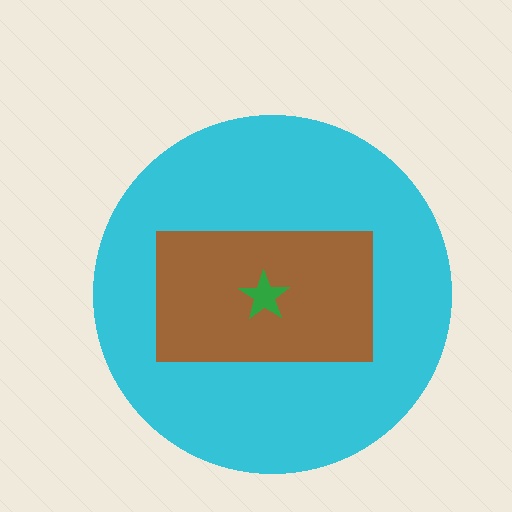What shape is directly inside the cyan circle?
The brown rectangle.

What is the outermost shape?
The cyan circle.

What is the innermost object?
The green star.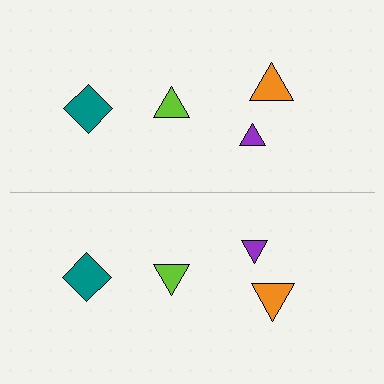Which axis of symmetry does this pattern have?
The pattern has a horizontal axis of symmetry running through the center of the image.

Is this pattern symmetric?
Yes, this pattern has bilateral (reflection) symmetry.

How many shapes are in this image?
There are 8 shapes in this image.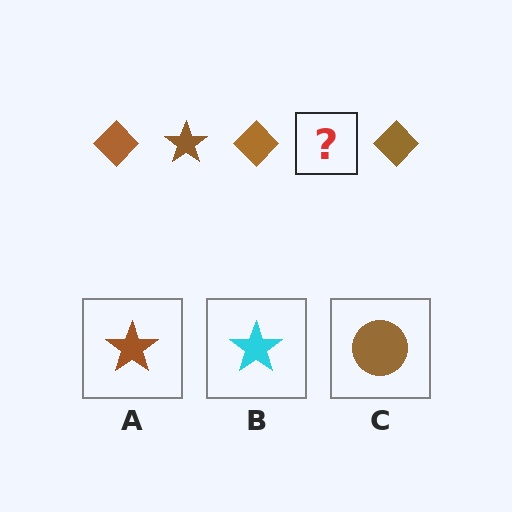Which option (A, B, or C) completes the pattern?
A.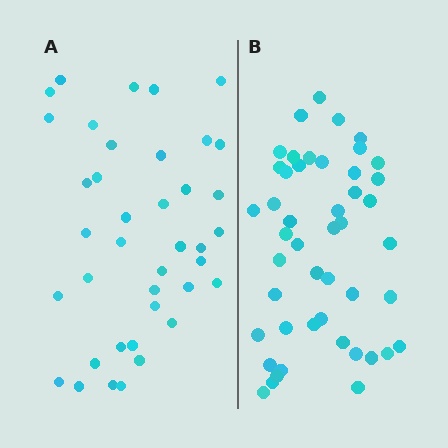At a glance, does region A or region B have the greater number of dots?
Region B (the right region) has more dots.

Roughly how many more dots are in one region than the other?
Region B has roughly 8 or so more dots than region A.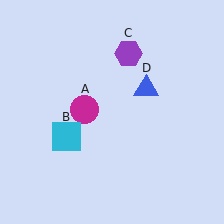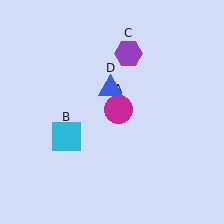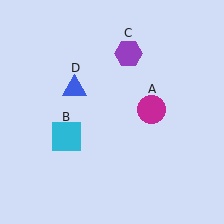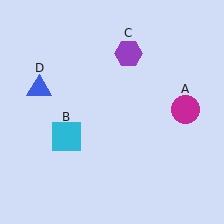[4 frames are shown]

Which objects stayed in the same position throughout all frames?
Cyan square (object B) and purple hexagon (object C) remained stationary.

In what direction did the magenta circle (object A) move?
The magenta circle (object A) moved right.